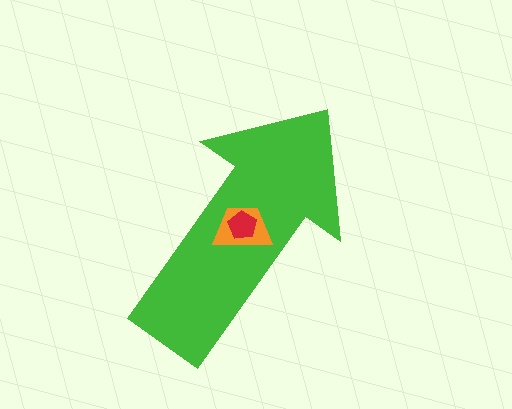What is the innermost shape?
The red pentagon.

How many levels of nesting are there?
3.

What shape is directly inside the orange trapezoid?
The red pentagon.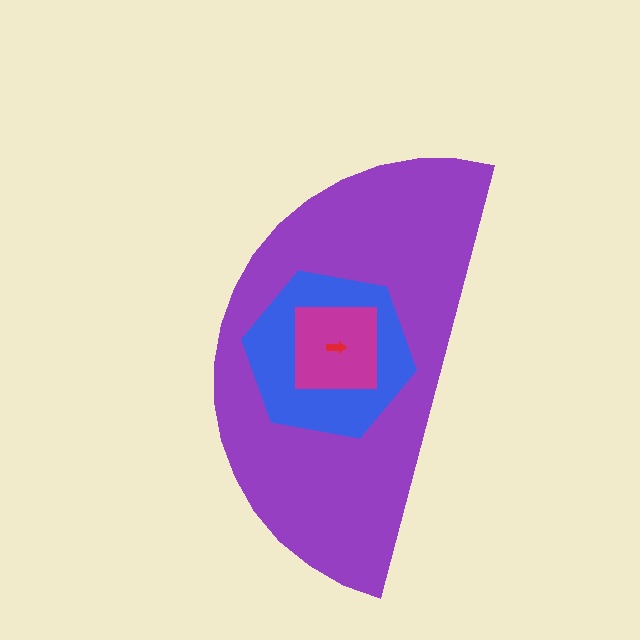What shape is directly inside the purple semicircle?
The blue hexagon.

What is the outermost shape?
The purple semicircle.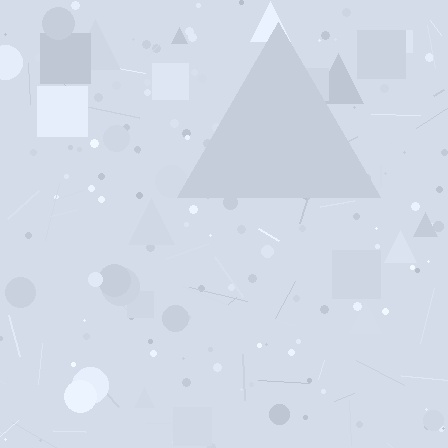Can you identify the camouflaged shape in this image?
The camouflaged shape is a triangle.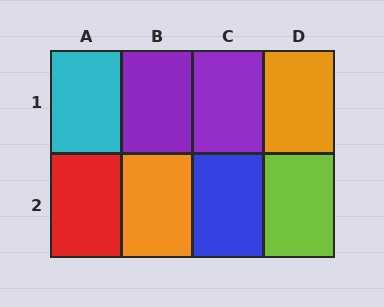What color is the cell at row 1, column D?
Orange.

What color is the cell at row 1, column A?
Cyan.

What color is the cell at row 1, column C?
Purple.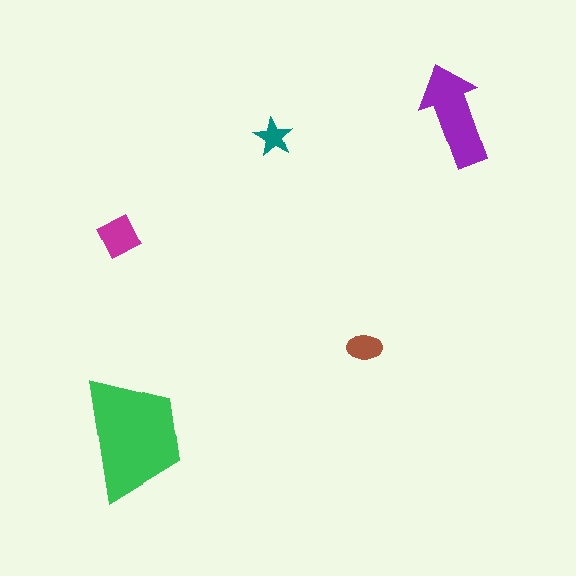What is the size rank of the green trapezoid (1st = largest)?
1st.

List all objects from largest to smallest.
The green trapezoid, the purple arrow, the magenta square, the brown ellipse, the teal star.